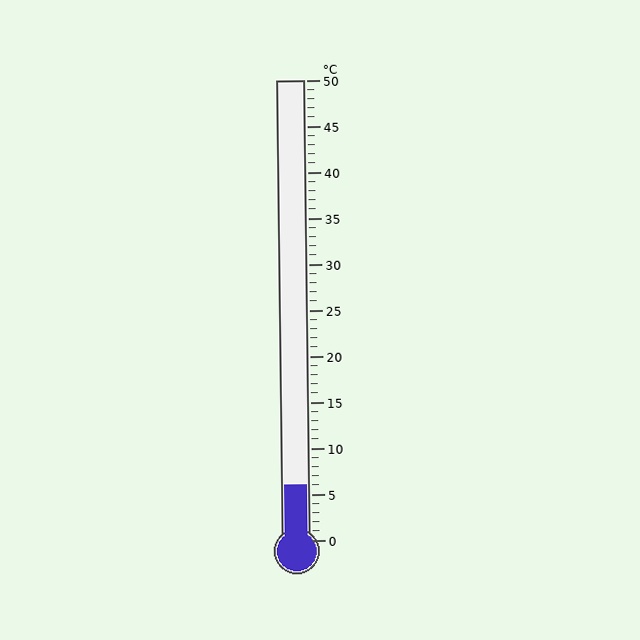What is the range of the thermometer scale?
The thermometer scale ranges from 0°C to 50°C.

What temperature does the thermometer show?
The thermometer shows approximately 6°C.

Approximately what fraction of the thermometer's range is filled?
The thermometer is filled to approximately 10% of its range.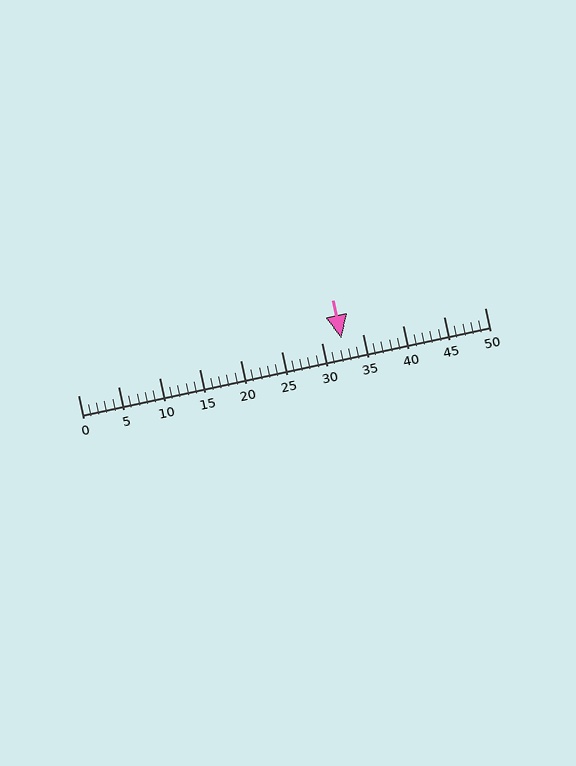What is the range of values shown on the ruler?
The ruler shows values from 0 to 50.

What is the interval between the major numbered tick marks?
The major tick marks are spaced 5 units apart.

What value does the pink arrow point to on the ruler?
The pink arrow points to approximately 32.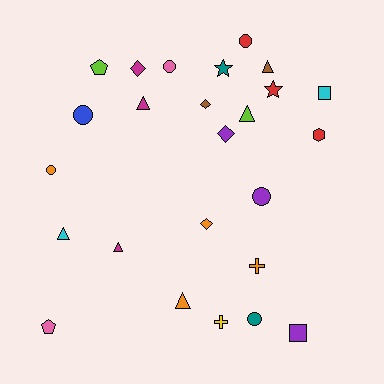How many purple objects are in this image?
There are 3 purple objects.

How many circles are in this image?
There are 6 circles.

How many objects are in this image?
There are 25 objects.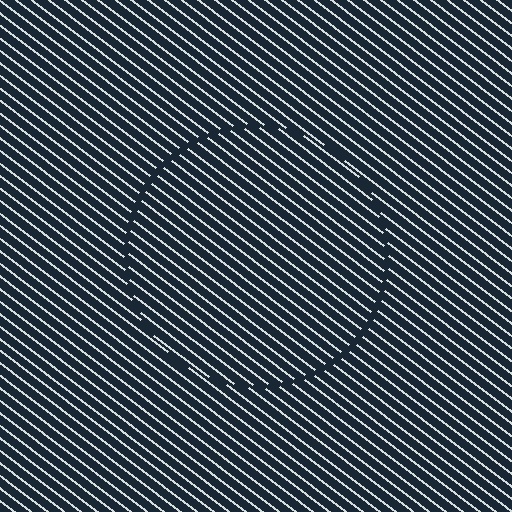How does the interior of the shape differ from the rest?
The interior of the shape contains the same grating, shifted by half a period — the contour is defined by the phase discontinuity where line-ends from the inner and outer gratings abut.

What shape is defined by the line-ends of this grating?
An illusory circle. The interior of the shape contains the same grating, shifted by half a period — the contour is defined by the phase discontinuity where line-ends from the inner and outer gratings abut.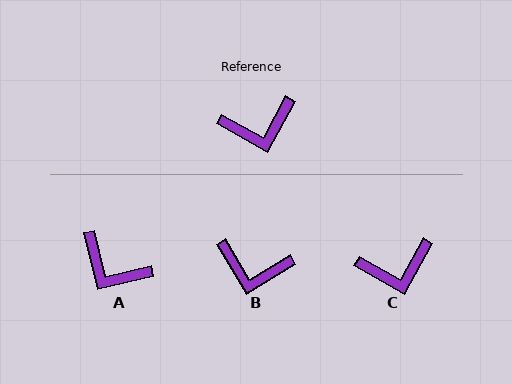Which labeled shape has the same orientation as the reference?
C.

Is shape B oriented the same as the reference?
No, it is off by about 30 degrees.